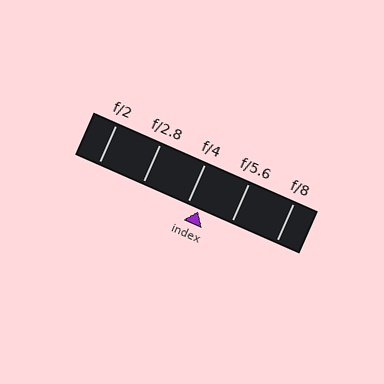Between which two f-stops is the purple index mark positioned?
The index mark is between f/4 and f/5.6.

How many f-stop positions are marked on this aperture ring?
There are 5 f-stop positions marked.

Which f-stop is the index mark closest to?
The index mark is closest to f/4.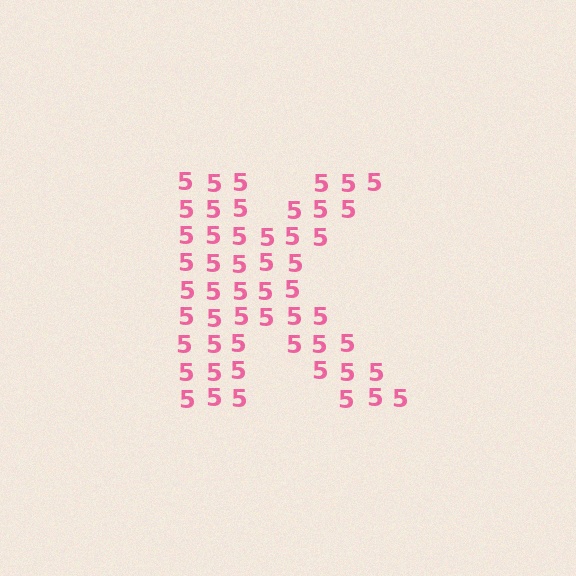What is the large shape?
The large shape is the letter K.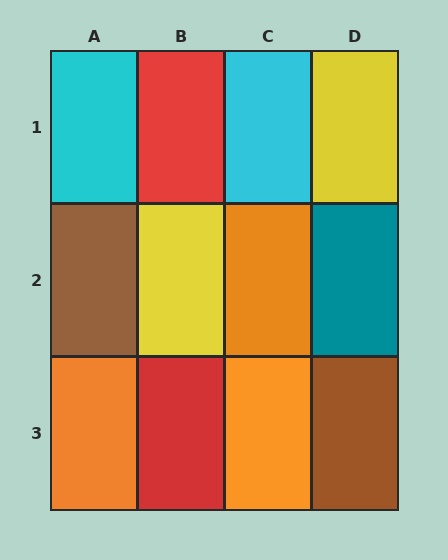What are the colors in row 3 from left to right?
Orange, red, orange, brown.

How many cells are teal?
1 cell is teal.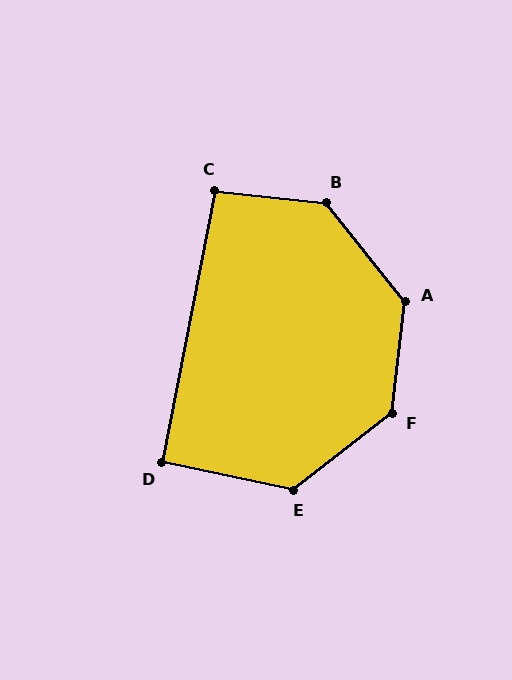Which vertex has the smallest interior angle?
D, at approximately 91 degrees.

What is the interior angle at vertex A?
Approximately 134 degrees (obtuse).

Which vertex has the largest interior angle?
F, at approximately 135 degrees.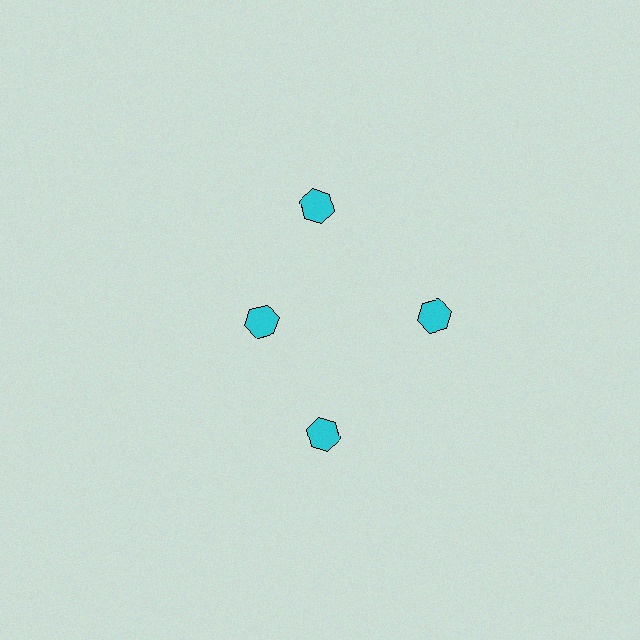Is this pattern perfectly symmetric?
No. The 4 cyan hexagons are arranged in a ring, but one element near the 9 o'clock position is pulled inward toward the center, breaking the 4-fold rotational symmetry.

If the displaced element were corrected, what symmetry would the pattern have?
It would have 4-fold rotational symmetry — the pattern would map onto itself every 90 degrees.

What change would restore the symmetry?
The symmetry would be restored by moving it outward, back onto the ring so that all 4 hexagons sit at equal angles and equal distance from the center.